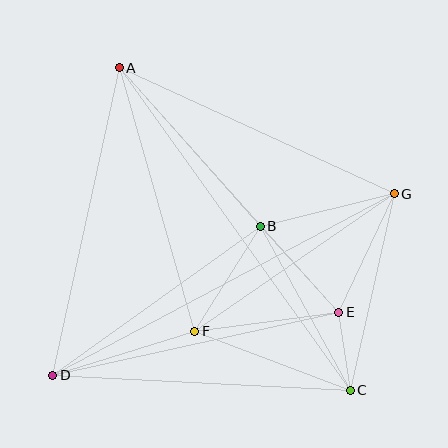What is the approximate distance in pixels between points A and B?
The distance between A and B is approximately 212 pixels.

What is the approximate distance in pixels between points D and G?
The distance between D and G is approximately 387 pixels.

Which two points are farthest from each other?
Points A and C are farthest from each other.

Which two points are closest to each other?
Points C and E are closest to each other.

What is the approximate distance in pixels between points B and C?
The distance between B and C is approximately 187 pixels.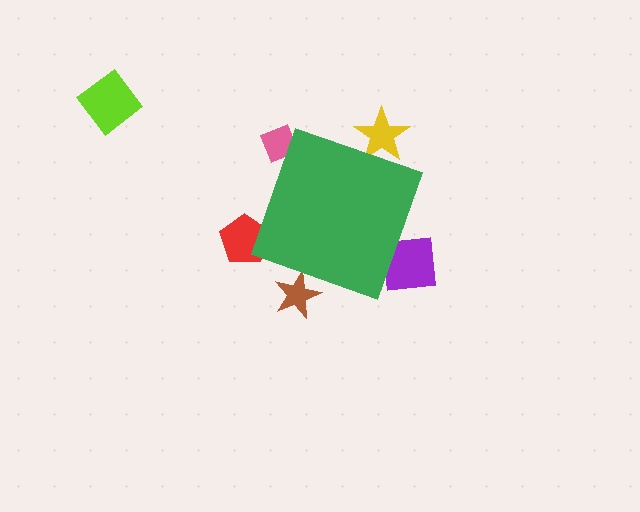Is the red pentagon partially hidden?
Yes, the red pentagon is partially hidden behind the green diamond.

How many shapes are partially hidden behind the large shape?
5 shapes are partially hidden.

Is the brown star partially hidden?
Yes, the brown star is partially hidden behind the green diamond.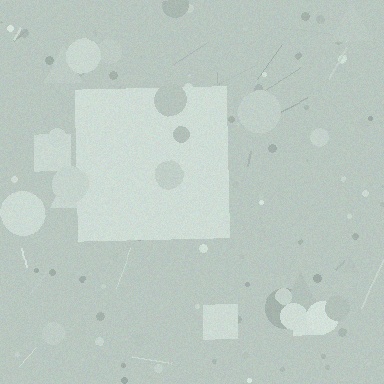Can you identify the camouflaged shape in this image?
The camouflaged shape is a square.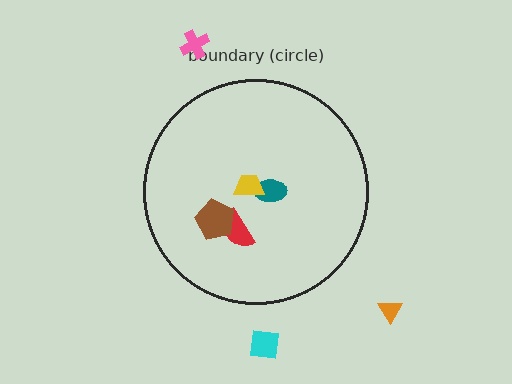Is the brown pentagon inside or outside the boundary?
Inside.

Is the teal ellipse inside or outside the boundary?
Inside.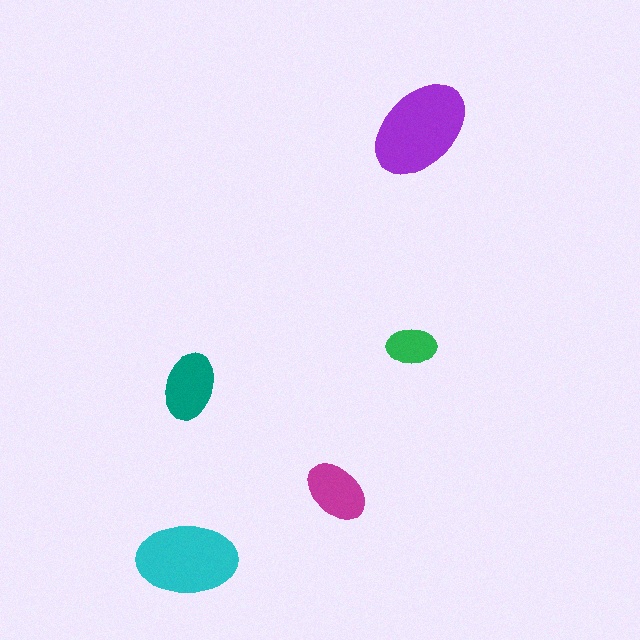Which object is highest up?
The purple ellipse is topmost.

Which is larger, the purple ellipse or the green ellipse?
The purple one.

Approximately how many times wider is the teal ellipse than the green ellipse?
About 1.5 times wider.